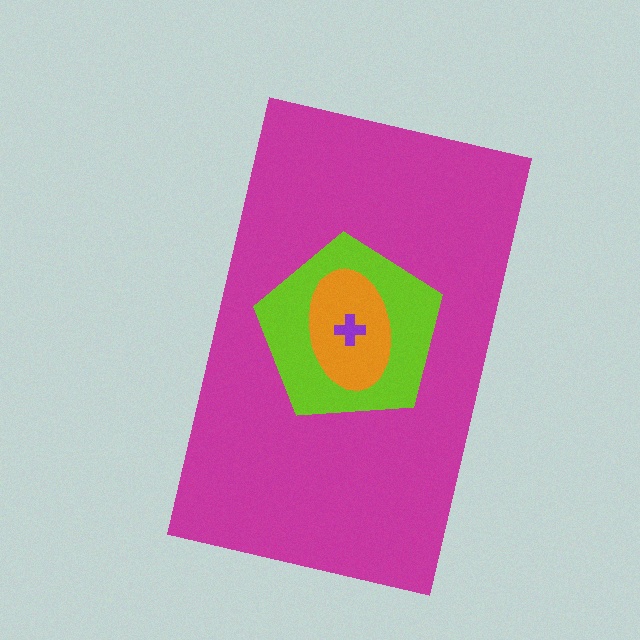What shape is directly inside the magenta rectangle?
The lime pentagon.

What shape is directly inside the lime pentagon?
The orange ellipse.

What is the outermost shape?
The magenta rectangle.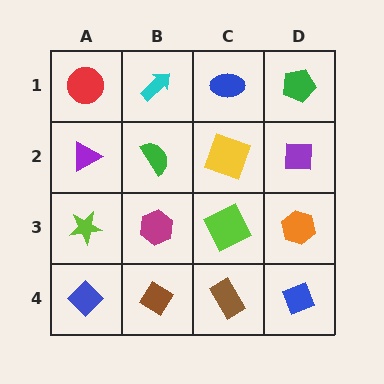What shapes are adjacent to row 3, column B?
A green semicircle (row 2, column B), a brown diamond (row 4, column B), a lime star (row 3, column A), a lime square (row 3, column C).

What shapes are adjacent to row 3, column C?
A yellow square (row 2, column C), a brown rectangle (row 4, column C), a magenta hexagon (row 3, column B), an orange hexagon (row 3, column D).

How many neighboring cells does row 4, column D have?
2.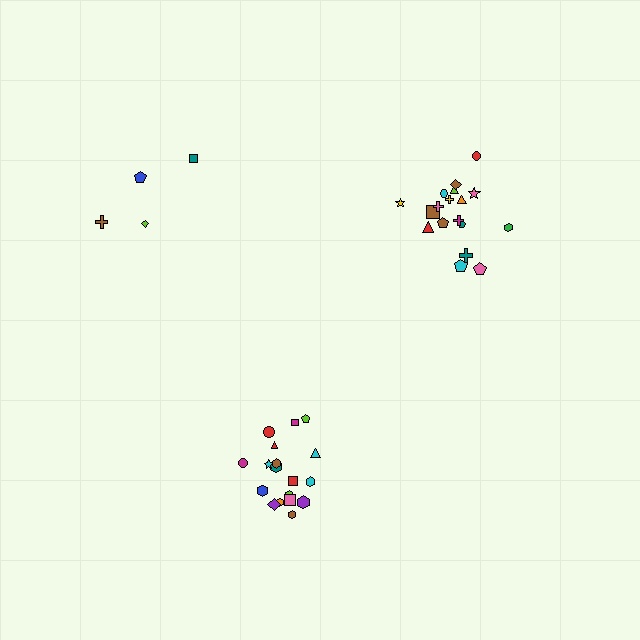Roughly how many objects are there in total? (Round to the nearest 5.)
Roughly 40 objects in total.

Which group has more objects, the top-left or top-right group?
The top-right group.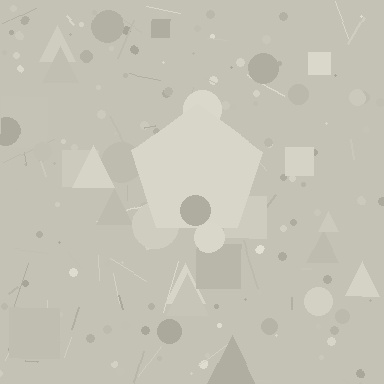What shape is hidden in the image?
A pentagon is hidden in the image.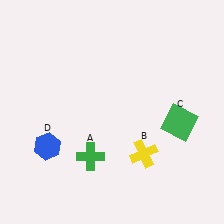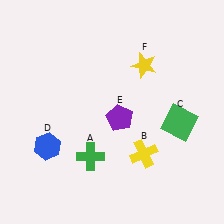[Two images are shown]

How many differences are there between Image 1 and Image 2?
There are 2 differences between the two images.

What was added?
A purple pentagon (E), a yellow star (F) were added in Image 2.